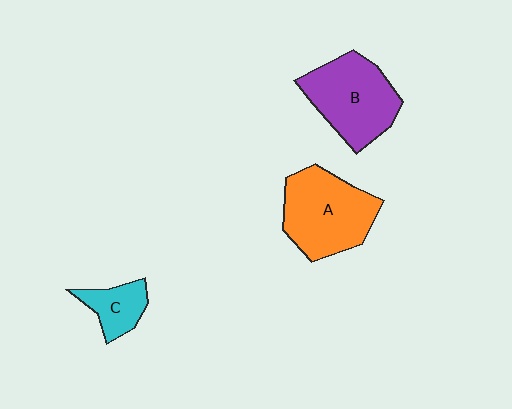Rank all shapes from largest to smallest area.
From largest to smallest: A (orange), B (purple), C (cyan).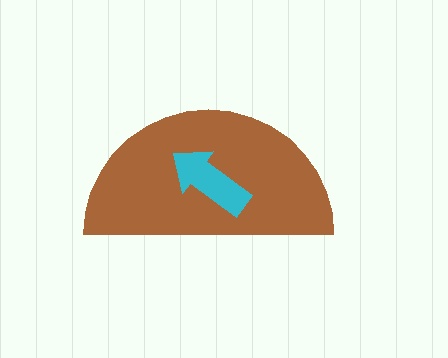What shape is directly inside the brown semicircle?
The cyan arrow.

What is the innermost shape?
The cyan arrow.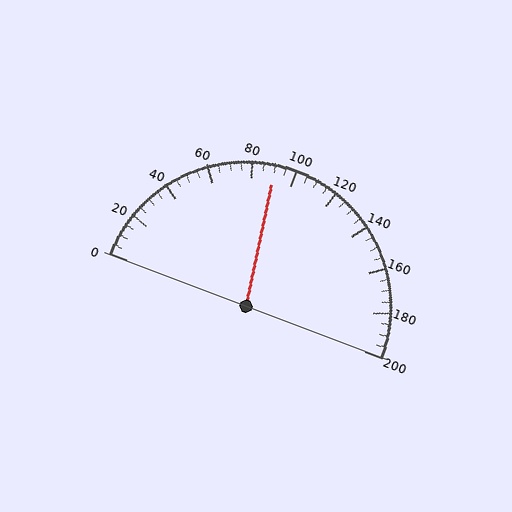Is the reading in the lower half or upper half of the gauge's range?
The reading is in the lower half of the range (0 to 200).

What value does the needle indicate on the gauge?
The needle indicates approximately 90.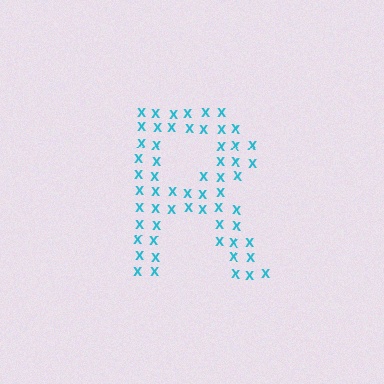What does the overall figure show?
The overall figure shows the letter R.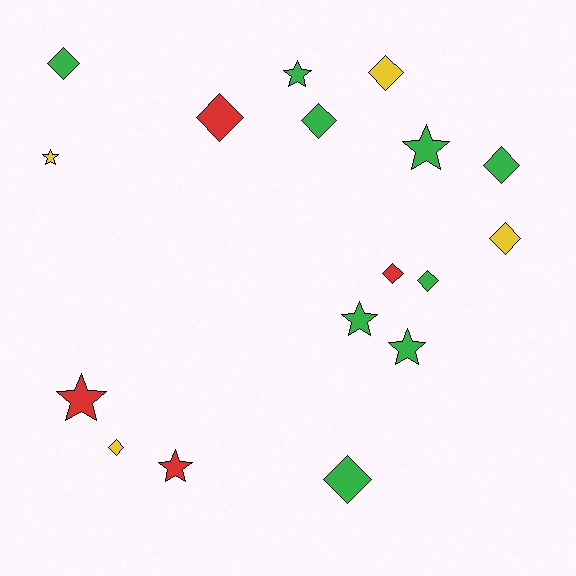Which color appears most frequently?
Green, with 9 objects.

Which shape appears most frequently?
Diamond, with 10 objects.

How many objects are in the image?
There are 17 objects.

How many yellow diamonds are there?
There are 3 yellow diamonds.